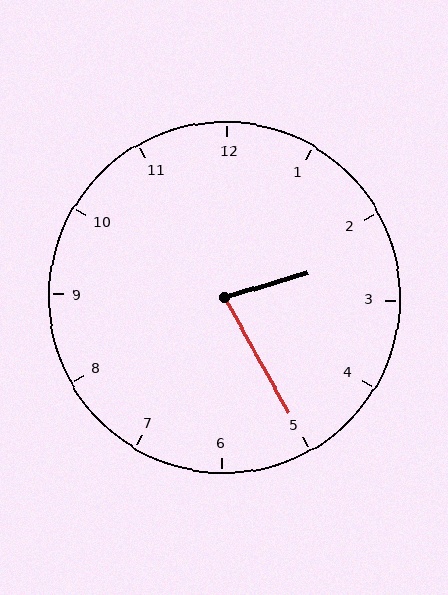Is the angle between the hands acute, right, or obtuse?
It is acute.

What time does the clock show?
2:25.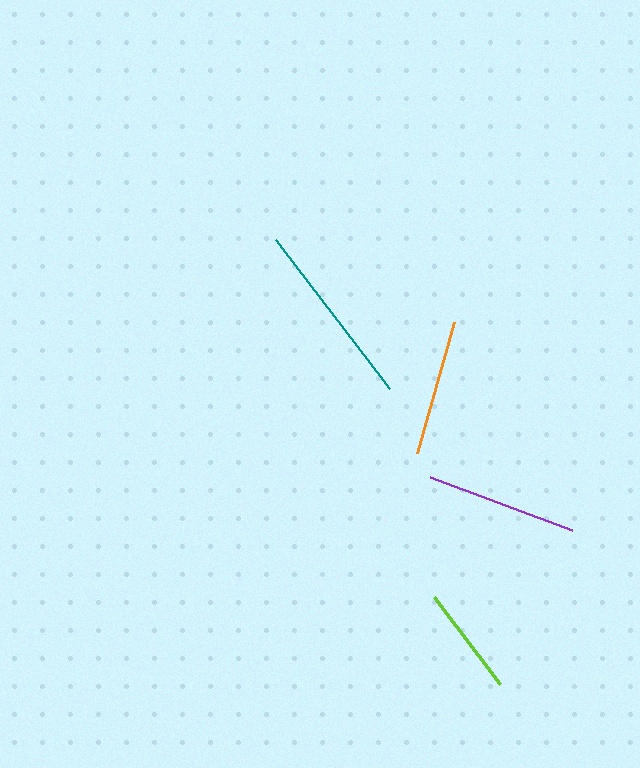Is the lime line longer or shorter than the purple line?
The purple line is longer than the lime line.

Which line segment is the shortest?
The lime line is the shortest at approximately 109 pixels.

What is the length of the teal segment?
The teal segment is approximately 188 pixels long.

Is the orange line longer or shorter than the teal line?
The teal line is longer than the orange line.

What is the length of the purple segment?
The purple segment is approximately 151 pixels long.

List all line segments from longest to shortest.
From longest to shortest: teal, purple, orange, lime.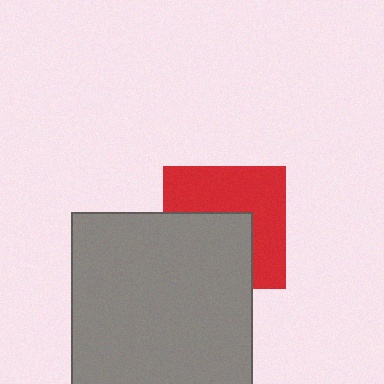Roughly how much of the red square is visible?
About half of it is visible (roughly 54%).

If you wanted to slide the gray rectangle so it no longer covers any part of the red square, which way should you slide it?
Slide it toward the lower-left — that is the most direct way to separate the two shapes.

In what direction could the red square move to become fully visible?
The red square could move toward the upper-right. That would shift it out from behind the gray rectangle entirely.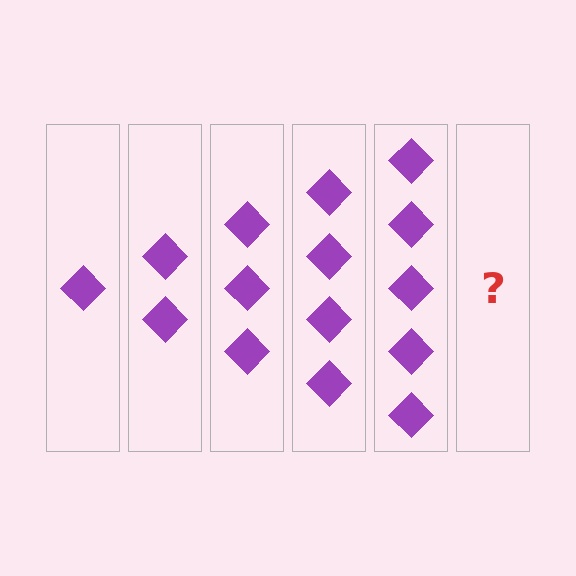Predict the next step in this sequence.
The next step is 6 diamonds.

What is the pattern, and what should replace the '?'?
The pattern is that each step adds one more diamond. The '?' should be 6 diamonds.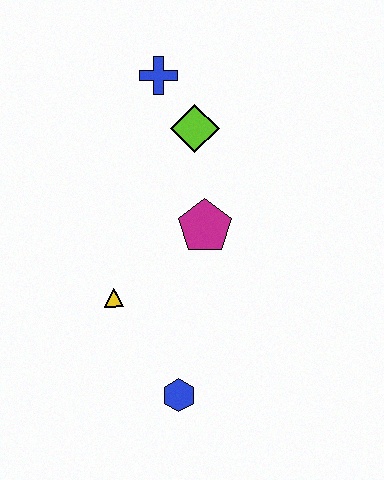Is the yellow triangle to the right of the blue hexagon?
No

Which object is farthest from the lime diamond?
The blue hexagon is farthest from the lime diamond.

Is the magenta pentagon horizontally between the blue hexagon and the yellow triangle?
No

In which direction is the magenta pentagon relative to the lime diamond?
The magenta pentagon is below the lime diamond.